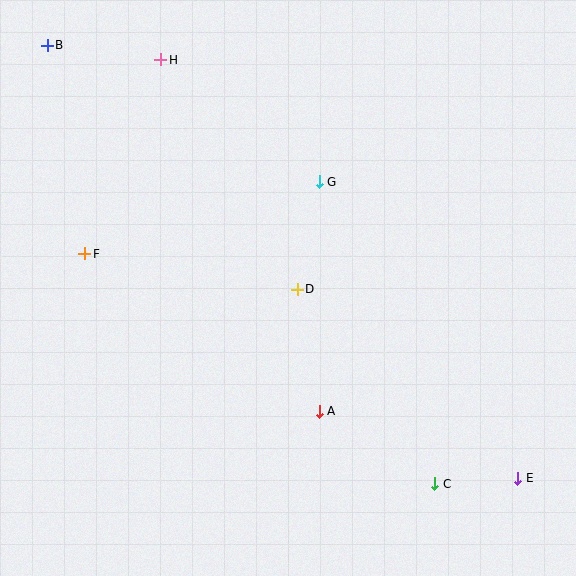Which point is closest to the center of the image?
Point D at (297, 289) is closest to the center.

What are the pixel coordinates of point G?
Point G is at (319, 182).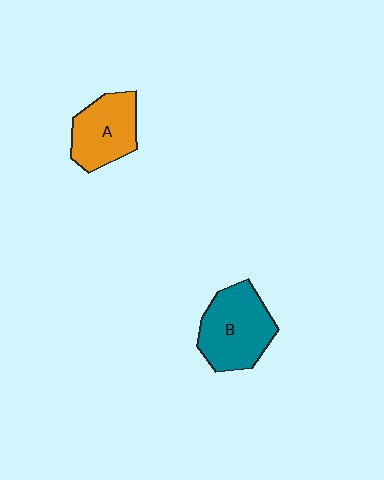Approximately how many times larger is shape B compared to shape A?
Approximately 1.3 times.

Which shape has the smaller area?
Shape A (orange).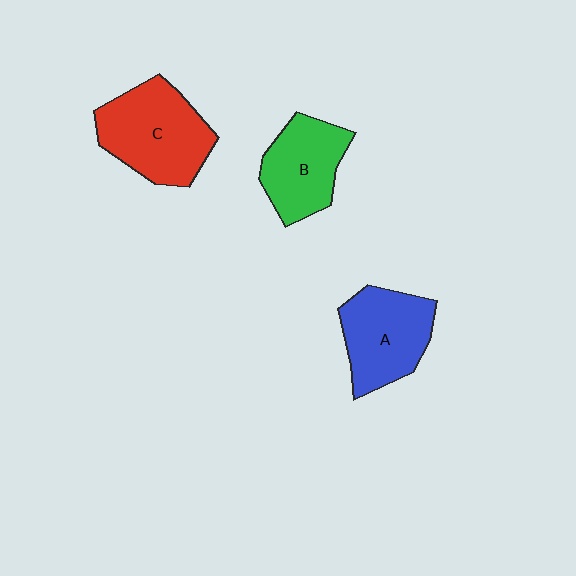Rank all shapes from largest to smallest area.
From largest to smallest: C (red), A (blue), B (green).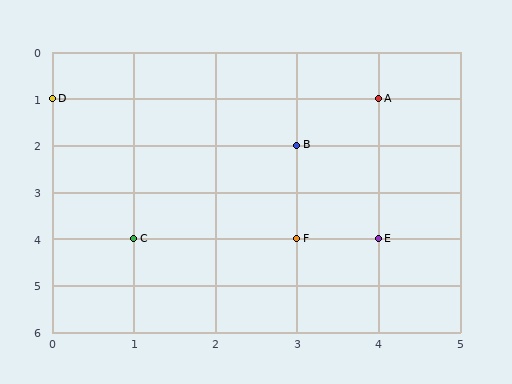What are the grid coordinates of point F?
Point F is at grid coordinates (3, 4).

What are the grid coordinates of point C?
Point C is at grid coordinates (1, 4).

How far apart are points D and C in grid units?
Points D and C are 1 column and 3 rows apart (about 3.2 grid units diagonally).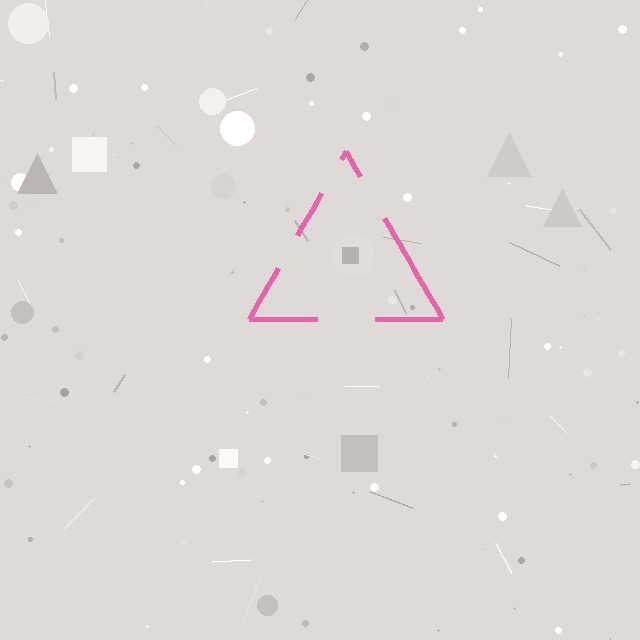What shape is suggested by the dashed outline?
The dashed outline suggests a triangle.